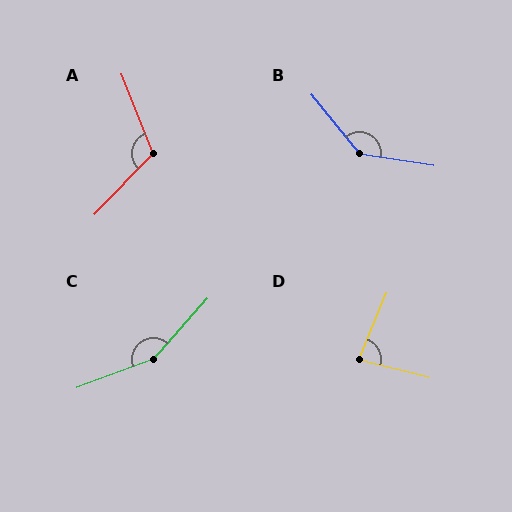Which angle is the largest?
C, at approximately 152 degrees.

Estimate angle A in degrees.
Approximately 114 degrees.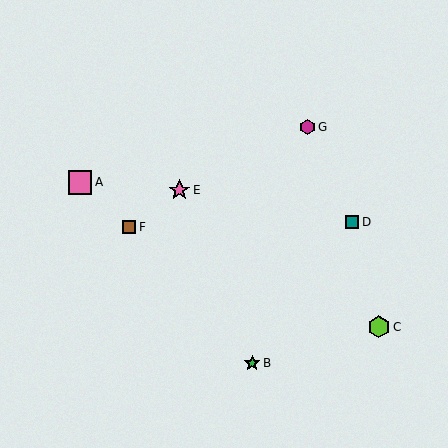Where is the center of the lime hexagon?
The center of the lime hexagon is at (379, 327).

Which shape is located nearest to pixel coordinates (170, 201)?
The pink star (labeled E) at (179, 190) is nearest to that location.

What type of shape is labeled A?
Shape A is a pink square.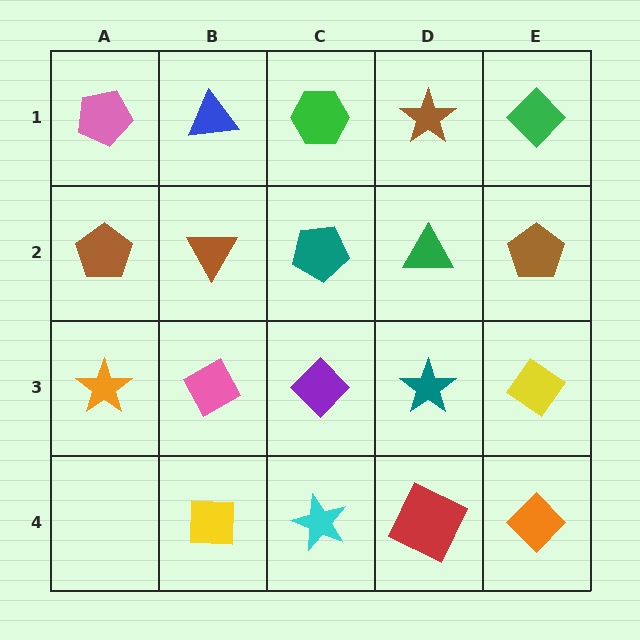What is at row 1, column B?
A blue triangle.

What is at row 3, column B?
A pink diamond.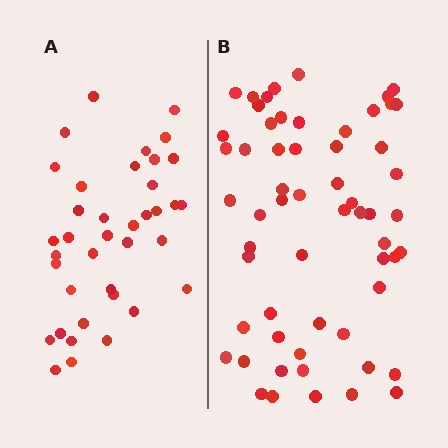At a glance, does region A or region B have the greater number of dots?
Region B (the right region) has more dots.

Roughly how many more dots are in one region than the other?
Region B has approximately 20 more dots than region A.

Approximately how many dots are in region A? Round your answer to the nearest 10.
About 40 dots. (The exact count is 38, which rounds to 40.)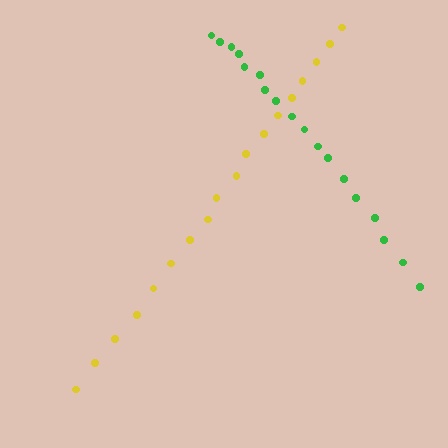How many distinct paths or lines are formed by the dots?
There are 2 distinct paths.